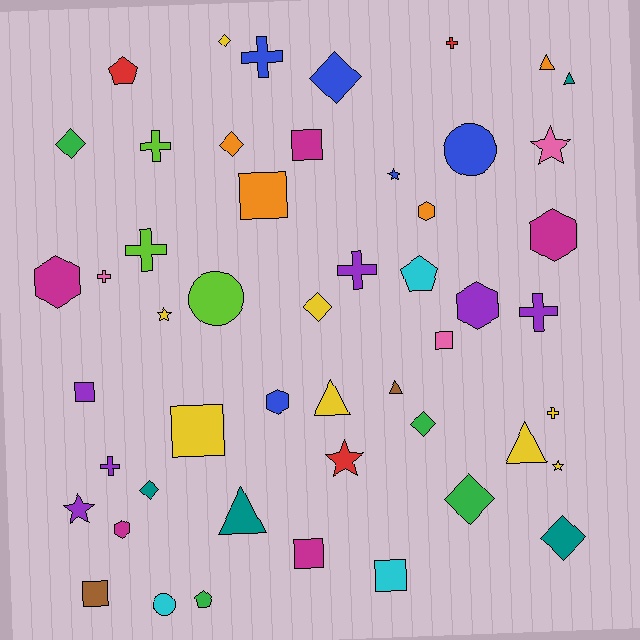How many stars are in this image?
There are 6 stars.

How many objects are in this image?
There are 50 objects.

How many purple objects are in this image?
There are 6 purple objects.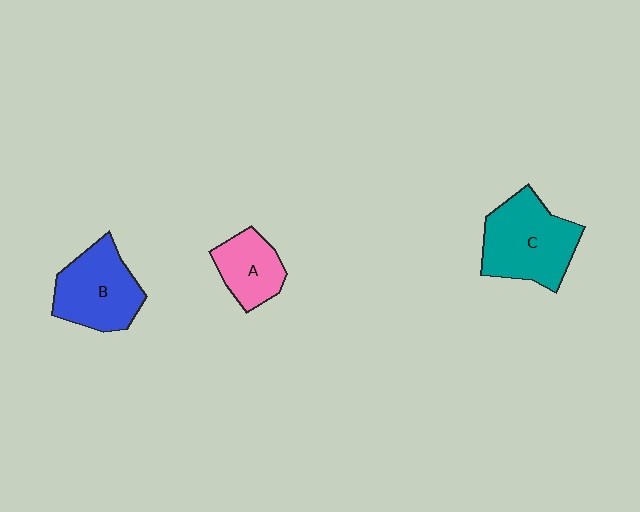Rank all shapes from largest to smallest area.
From largest to smallest: C (teal), B (blue), A (pink).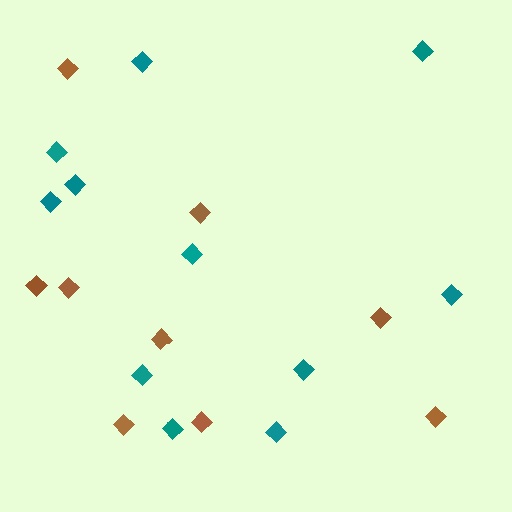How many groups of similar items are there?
There are 2 groups: one group of brown diamonds (9) and one group of teal diamonds (11).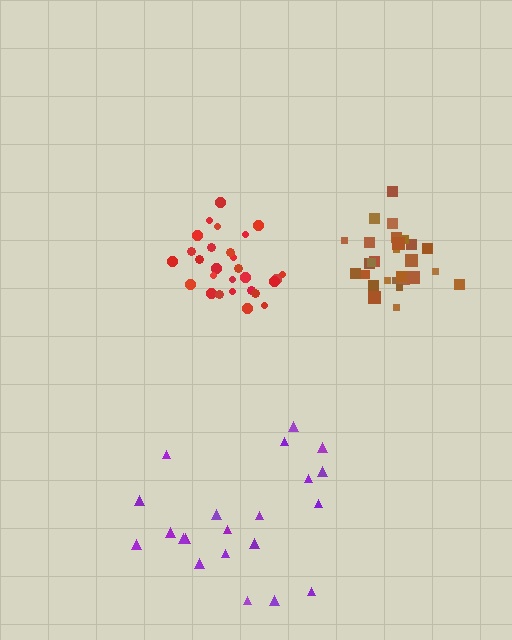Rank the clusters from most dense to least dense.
brown, red, purple.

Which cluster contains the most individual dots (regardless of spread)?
Red (28).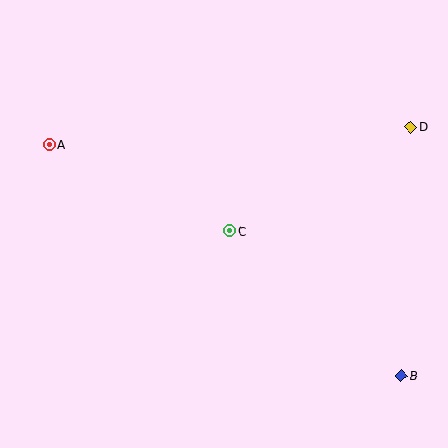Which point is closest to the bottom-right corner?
Point B is closest to the bottom-right corner.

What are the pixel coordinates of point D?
Point D is at (411, 127).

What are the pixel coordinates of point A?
Point A is at (49, 144).